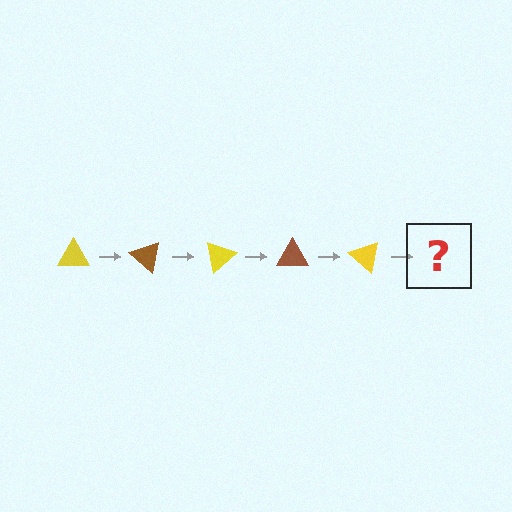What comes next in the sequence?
The next element should be a brown triangle, rotated 200 degrees from the start.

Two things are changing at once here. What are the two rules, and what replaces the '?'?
The two rules are that it rotates 40 degrees each step and the color cycles through yellow and brown. The '?' should be a brown triangle, rotated 200 degrees from the start.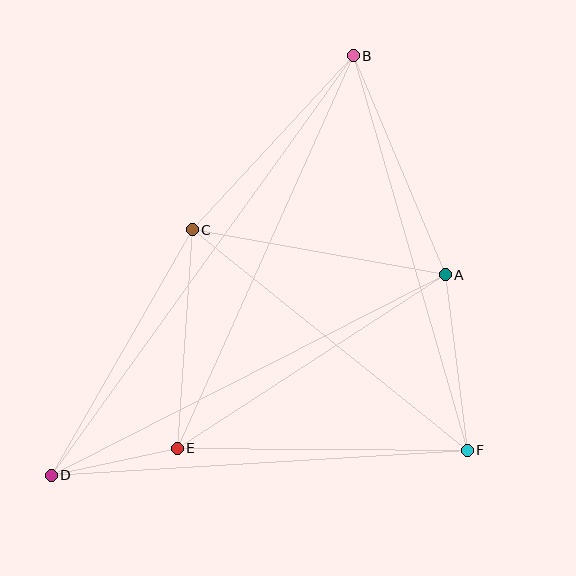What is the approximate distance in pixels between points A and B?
The distance between A and B is approximately 237 pixels.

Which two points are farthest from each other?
Points B and D are farthest from each other.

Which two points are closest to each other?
Points D and E are closest to each other.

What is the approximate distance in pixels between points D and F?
The distance between D and F is approximately 417 pixels.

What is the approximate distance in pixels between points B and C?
The distance between B and C is approximately 237 pixels.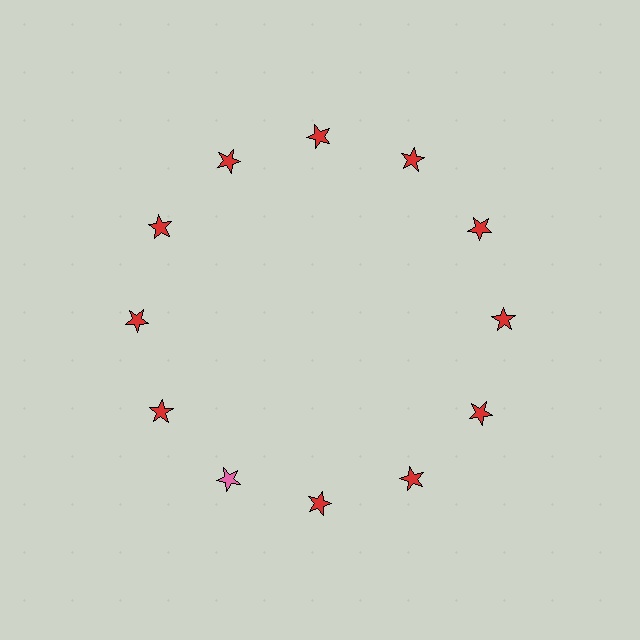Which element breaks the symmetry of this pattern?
The pink star at roughly the 7 o'clock position breaks the symmetry. All other shapes are red stars.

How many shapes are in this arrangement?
There are 12 shapes arranged in a ring pattern.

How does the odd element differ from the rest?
It has a different color: pink instead of red.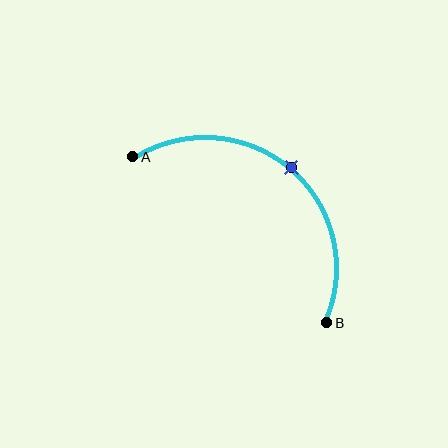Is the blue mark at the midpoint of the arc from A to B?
Yes. The blue mark lies on the arc at equal arc-length from both A and B — it is the arc midpoint.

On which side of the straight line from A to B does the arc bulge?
The arc bulges above and to the right of the straight line connecting A and B.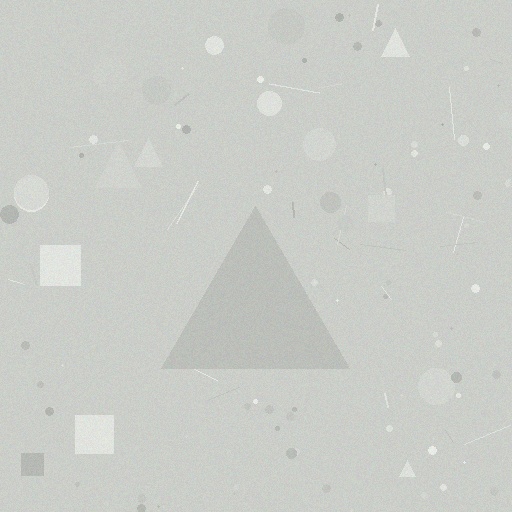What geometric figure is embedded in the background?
A triangle is embedded in the background.